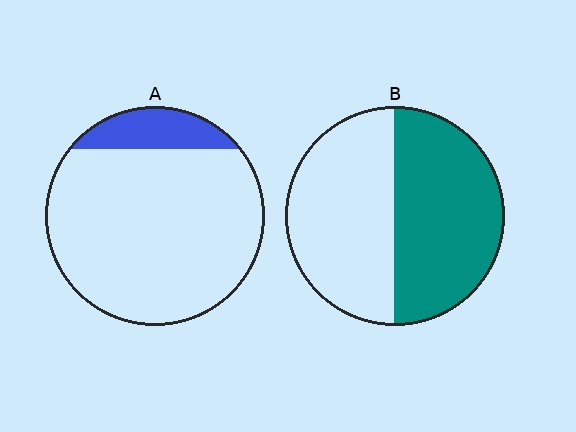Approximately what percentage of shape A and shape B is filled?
A is approximately 15% and B is approximately 50%.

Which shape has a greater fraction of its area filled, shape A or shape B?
Shape B.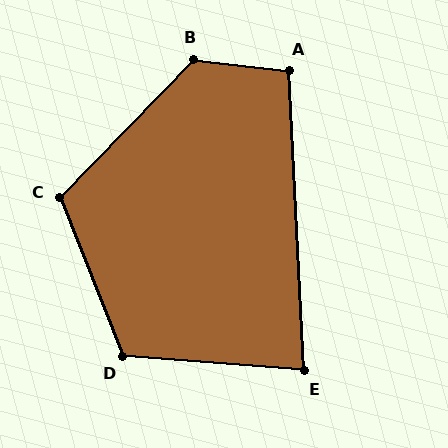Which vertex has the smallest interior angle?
E, at approximately 83 degrees.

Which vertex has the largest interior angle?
B, at approximately 128 degrees.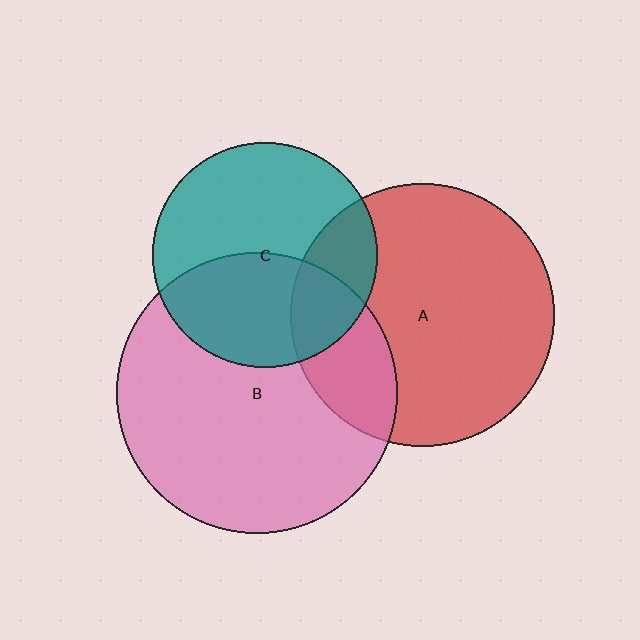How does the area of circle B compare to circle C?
Approximately 1.6 times.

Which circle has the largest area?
Circle B (pink).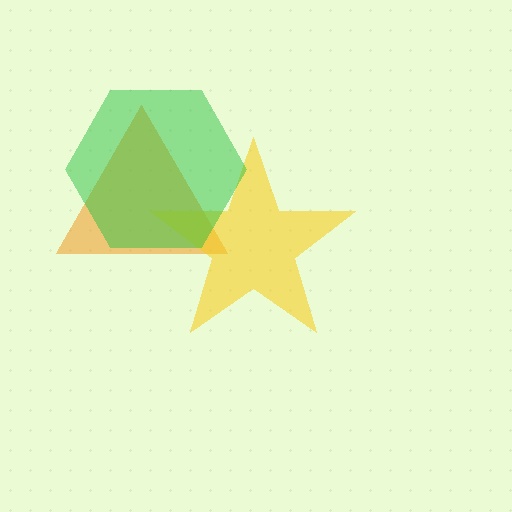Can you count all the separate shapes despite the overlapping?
Yes, there are 3 separate shapes.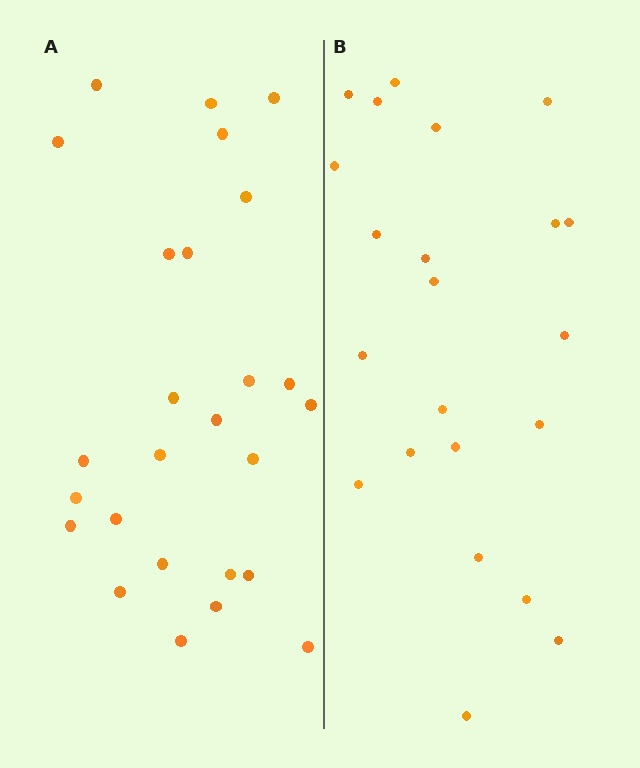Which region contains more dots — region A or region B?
Region A (the left region) has more dots.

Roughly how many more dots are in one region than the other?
Region A has about 4 more dots than region B.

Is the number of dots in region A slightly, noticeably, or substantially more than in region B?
Region A has only slightly more — the two regions are fairly close. The ratio is roughly 1.2 to 1.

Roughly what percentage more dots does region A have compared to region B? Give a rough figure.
About 20% more.